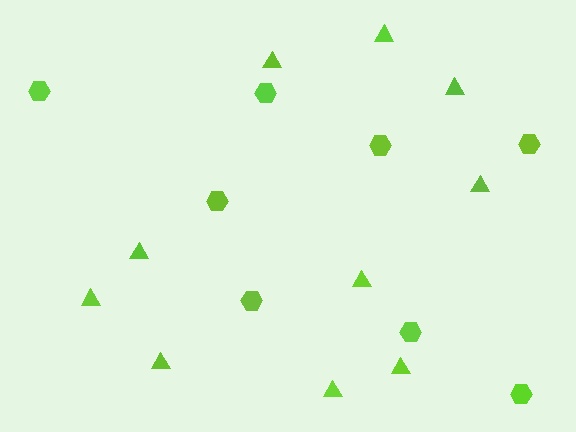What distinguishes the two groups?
There are 2 groups: one group of hexagons (8) and one group of triangles (10).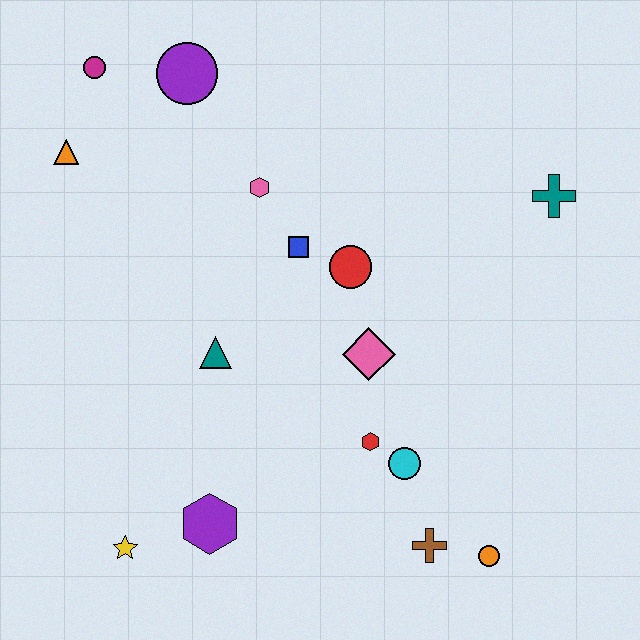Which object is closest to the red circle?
The blue square is closest to the red circle.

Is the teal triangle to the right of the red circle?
No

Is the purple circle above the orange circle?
Yes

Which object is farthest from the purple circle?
The orange circle is farthest from the purple circle.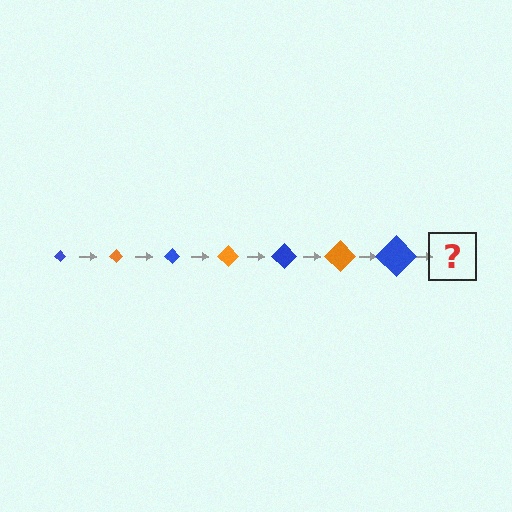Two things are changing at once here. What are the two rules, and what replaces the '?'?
The two rules are that the diamond grows larger each step and the color cycles through blue and orange. The '?' should be an orange diamond, larger than the previous one.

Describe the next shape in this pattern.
It should be an orange diamond, larger than the previous one.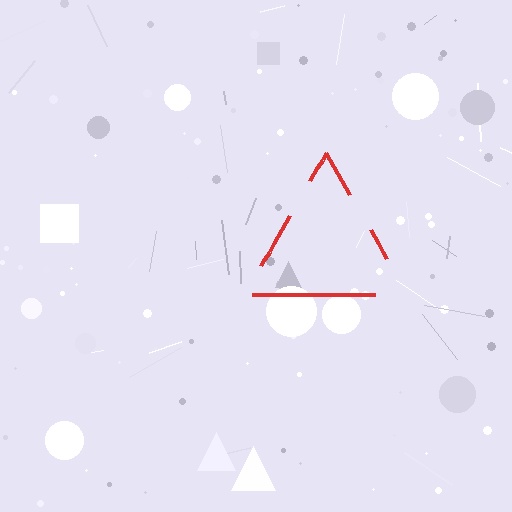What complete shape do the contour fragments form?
The contour fragments form a triangle.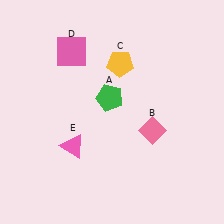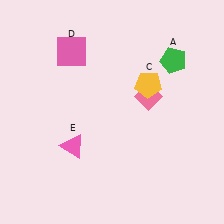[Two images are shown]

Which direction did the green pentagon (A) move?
The green pentagon (A) moved right.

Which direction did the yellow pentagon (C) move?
The yellow pentagon (C) moved right.